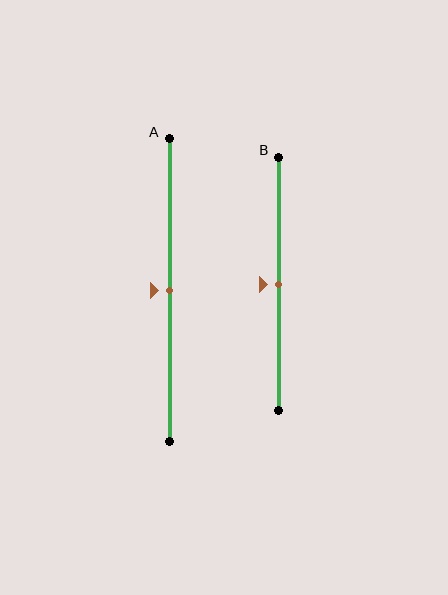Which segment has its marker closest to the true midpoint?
Segment A has its marker closest to the true midpoint.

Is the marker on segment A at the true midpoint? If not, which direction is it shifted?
Yes, the marker on segment A is at the true midpoint.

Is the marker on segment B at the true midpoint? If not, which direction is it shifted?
Yes, the marker on segment B is at the true midpoint.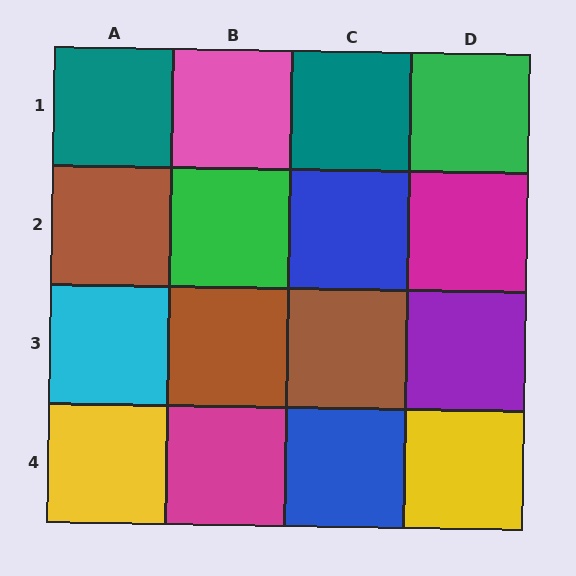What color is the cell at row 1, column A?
Teal.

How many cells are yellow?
2 cells are yellow.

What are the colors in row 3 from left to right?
Cyan, brown, brown, purple.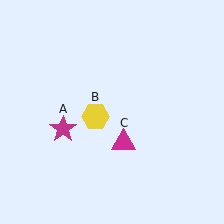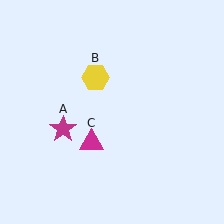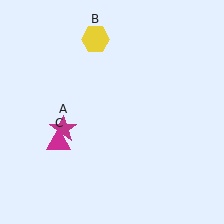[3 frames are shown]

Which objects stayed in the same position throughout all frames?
Magenta star (object A) remained stationary.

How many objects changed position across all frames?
2 objects changed position: yellow hexagon (object B), magenta triangle (object C).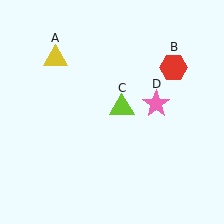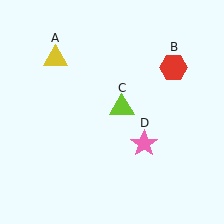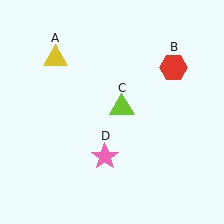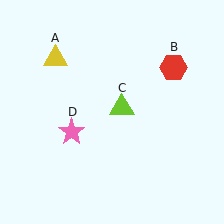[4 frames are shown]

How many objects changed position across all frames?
1 object changed position: pink star (object D).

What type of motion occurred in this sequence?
The pink star (object D) rotated clockwise around the center of the scene.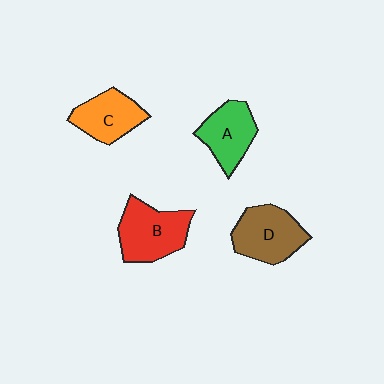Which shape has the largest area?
Shape B (red).